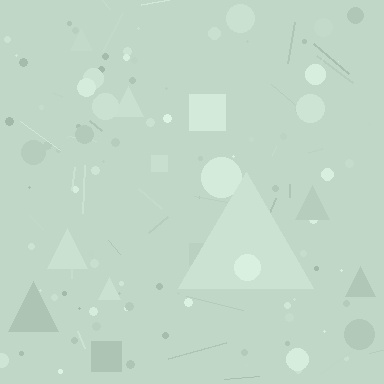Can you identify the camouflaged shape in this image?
The camouflaged shape is a triangle.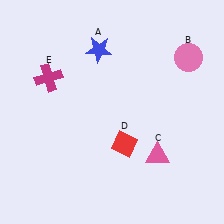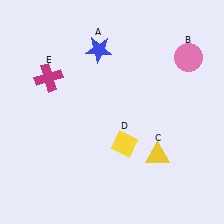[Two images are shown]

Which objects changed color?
C changed from pink to yellow. D changed from red to yellow.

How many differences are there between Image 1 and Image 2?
There are 2 differences between the two images.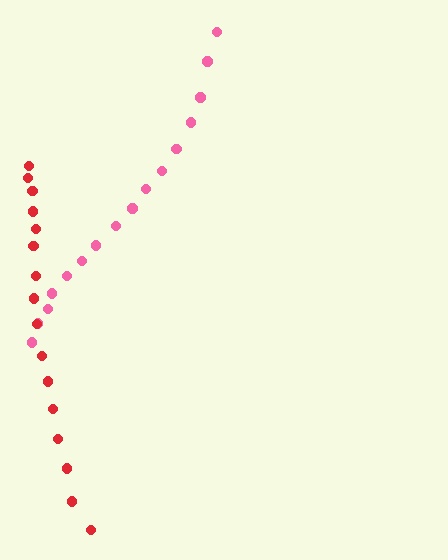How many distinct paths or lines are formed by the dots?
There are 2 distinct paths.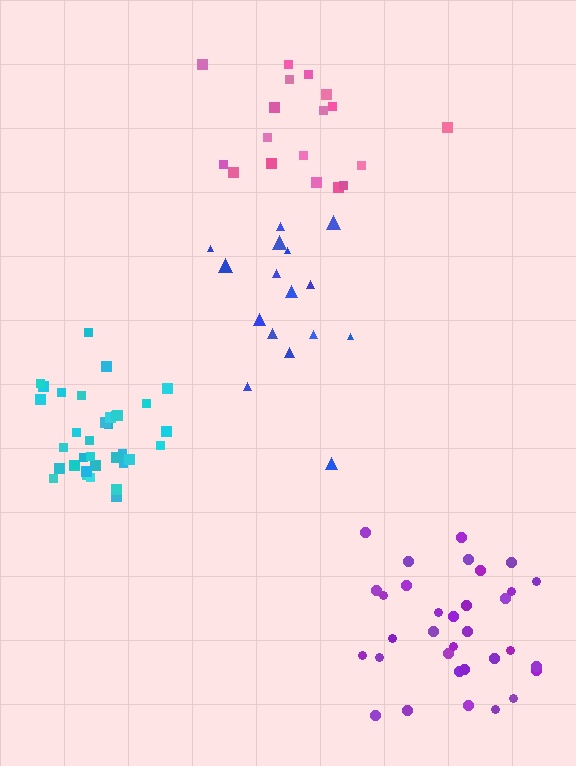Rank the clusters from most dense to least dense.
cyan, purple, pink, blue.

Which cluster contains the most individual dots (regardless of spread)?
Cyan (35).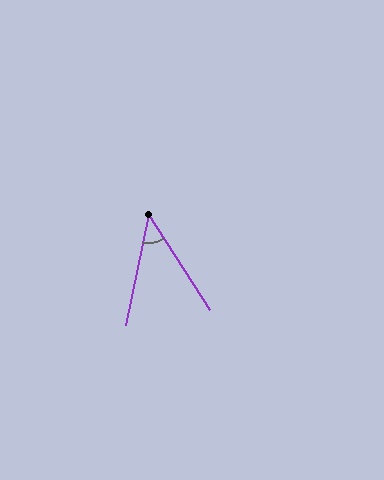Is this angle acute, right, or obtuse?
It is acute.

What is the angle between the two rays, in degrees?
Approximately 45 degrees.